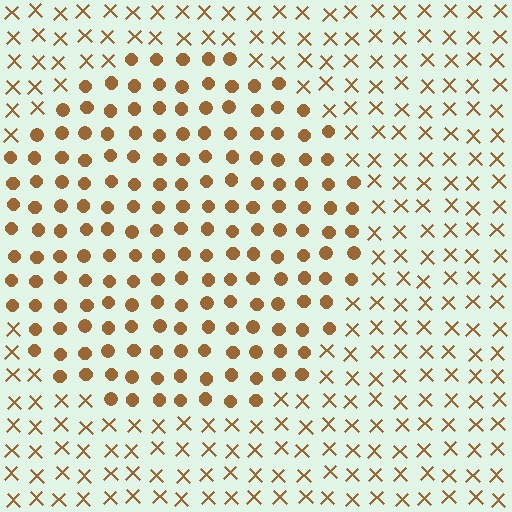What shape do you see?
I see a circle.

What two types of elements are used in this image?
The image uses circles inside the circle region and X marks outside it.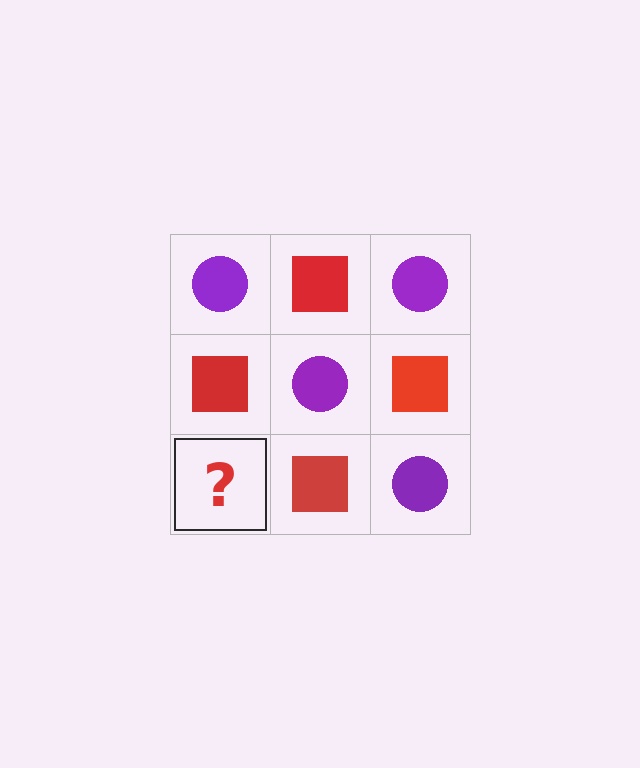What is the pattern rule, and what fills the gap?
The rule is that it alternates purple circle and red square in a checkerboard pattern. The gap should be filled with a purple circle.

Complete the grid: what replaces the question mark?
The question mark should be replaced with a purple circle.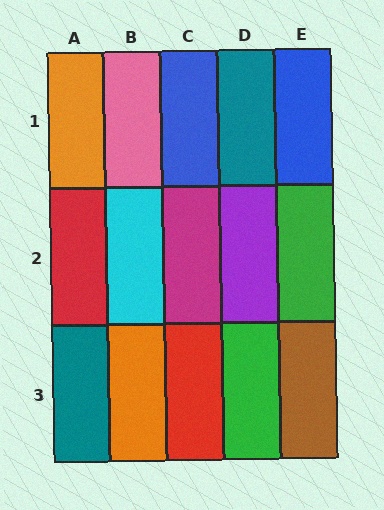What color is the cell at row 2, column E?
Green.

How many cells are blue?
2 cells are blue.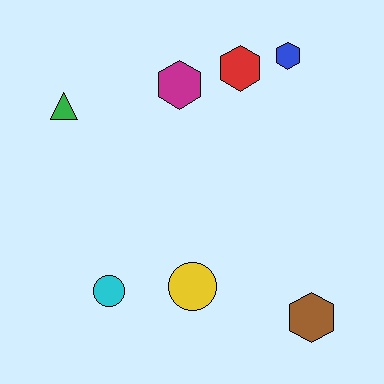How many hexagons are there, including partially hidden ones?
There are 4 hexagons.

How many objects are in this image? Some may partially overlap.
There are 7 objects.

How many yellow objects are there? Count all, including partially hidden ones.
There is 1 yellow object.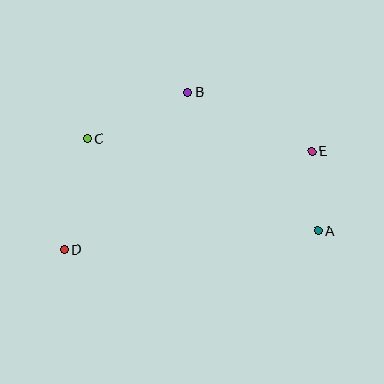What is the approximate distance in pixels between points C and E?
The distance between C and E is approximately 225 pixels.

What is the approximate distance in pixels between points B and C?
The distance between B and C is approximately 111 pixels.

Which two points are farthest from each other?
Points D and E are farthest from each other.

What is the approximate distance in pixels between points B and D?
The distance between B and D is approximately 200 pixels.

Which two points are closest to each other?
Points A and E are closest to each other.